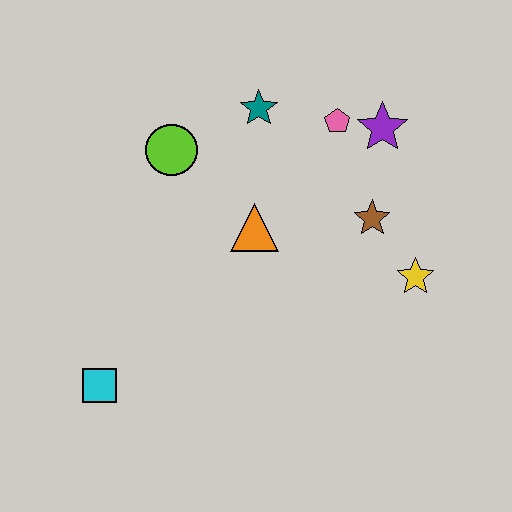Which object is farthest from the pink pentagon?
The cyan square is farthest from the pink pentagon.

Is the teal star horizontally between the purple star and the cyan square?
Yes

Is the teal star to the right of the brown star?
No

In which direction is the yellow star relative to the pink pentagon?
The yellow star is below the pink pentagon.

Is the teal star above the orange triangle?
Yes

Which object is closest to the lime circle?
The teal star is closest to the lime circle.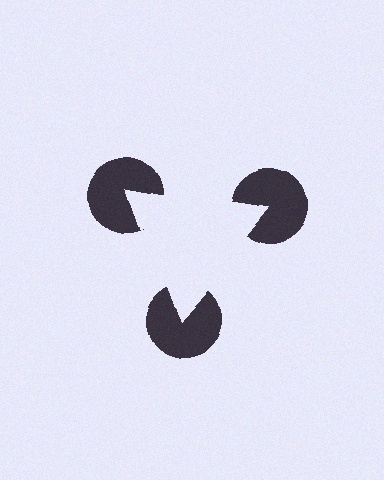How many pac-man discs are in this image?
There are 3 — one at each vertex of the illusory triangle.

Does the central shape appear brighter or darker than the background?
It typically appears slightly brighter than the background, even though no actual brightness change is drawn.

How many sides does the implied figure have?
3 sides.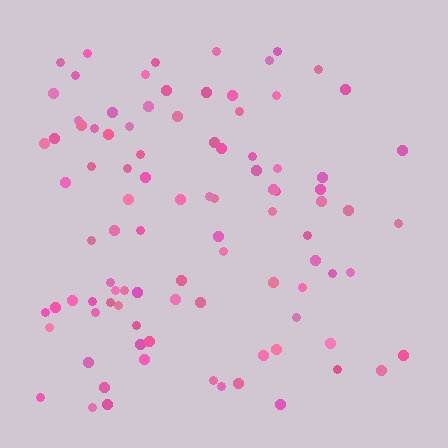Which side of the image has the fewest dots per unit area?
The right.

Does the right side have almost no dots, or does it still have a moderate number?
Still a moderate number, just noticeably fewer than the left.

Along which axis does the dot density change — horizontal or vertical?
Horizontal.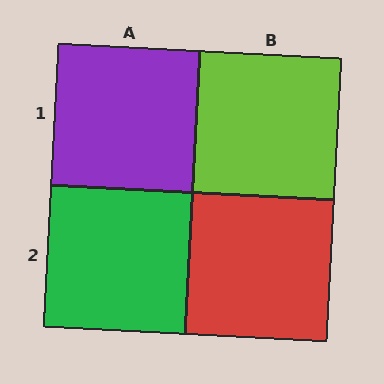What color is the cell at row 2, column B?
Red.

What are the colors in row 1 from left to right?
Purple, lime.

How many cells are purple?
1 cell is purple.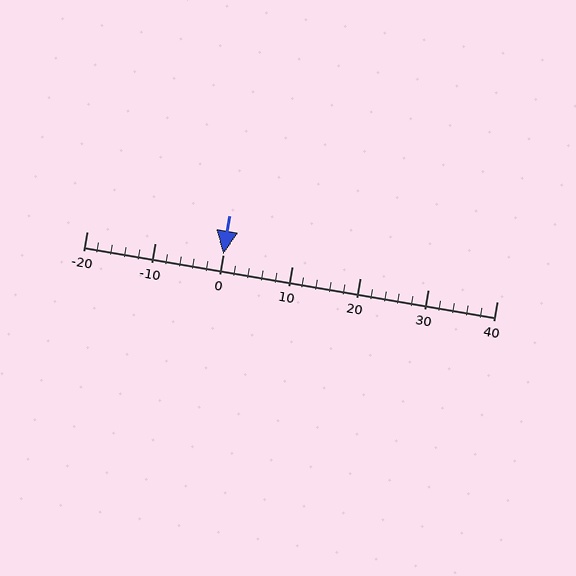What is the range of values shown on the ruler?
The ruler shows values from -20 to 40.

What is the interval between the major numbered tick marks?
The major tick marks are spaced 10 units apart.